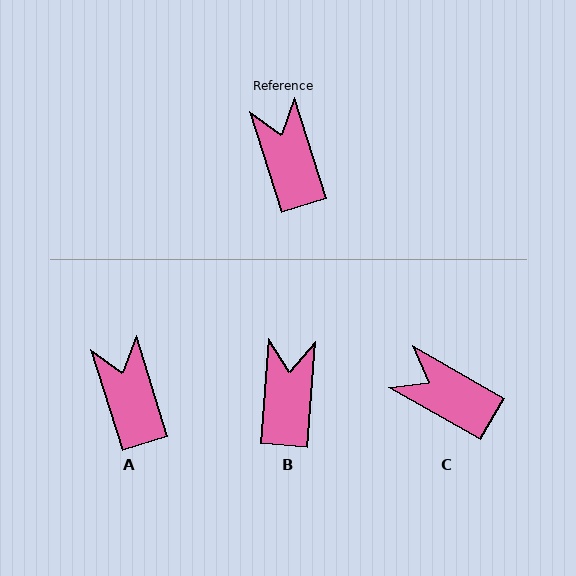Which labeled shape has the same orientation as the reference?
A.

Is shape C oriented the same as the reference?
No, it is off by about 43 degrees.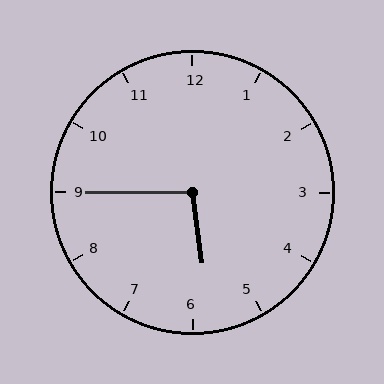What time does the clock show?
5:45.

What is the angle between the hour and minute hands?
Approximately 98 degrees.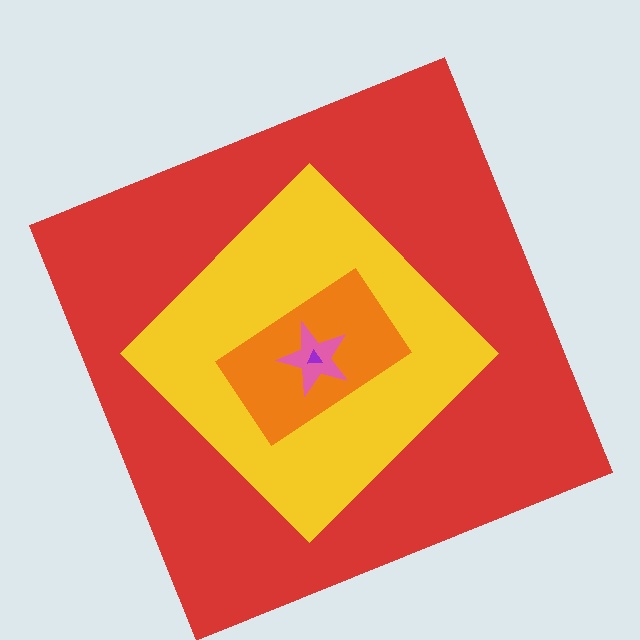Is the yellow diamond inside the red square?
Yes.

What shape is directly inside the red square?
The yellow diamond.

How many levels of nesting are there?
5.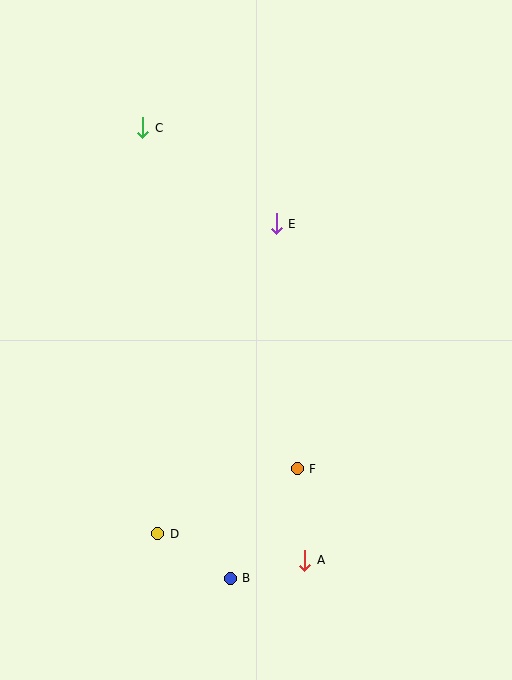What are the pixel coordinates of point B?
Point B is at (230, 578).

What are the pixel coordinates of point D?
Point D is at (157, 534).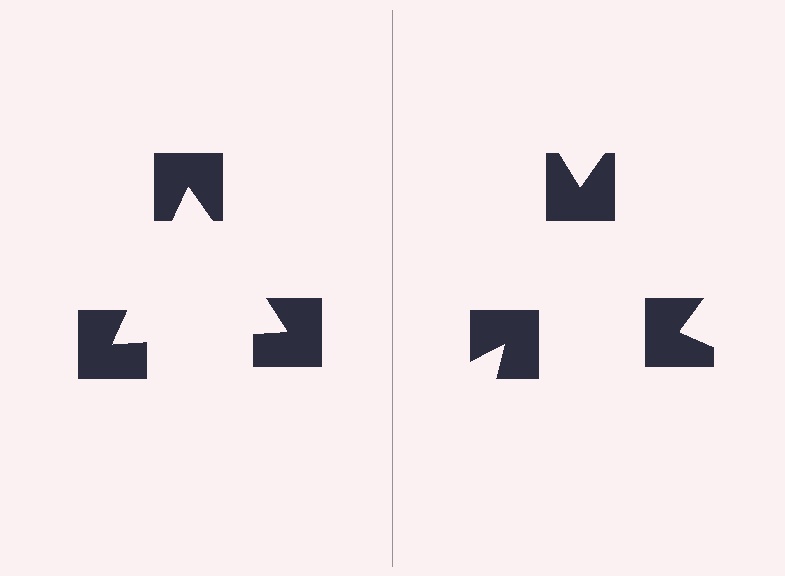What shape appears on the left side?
An illusory triangle.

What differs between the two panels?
The notched squares are positioned identically on both sides; only the wedge orientations differ. On the left they align to a triangle; on the right they are misaligned.